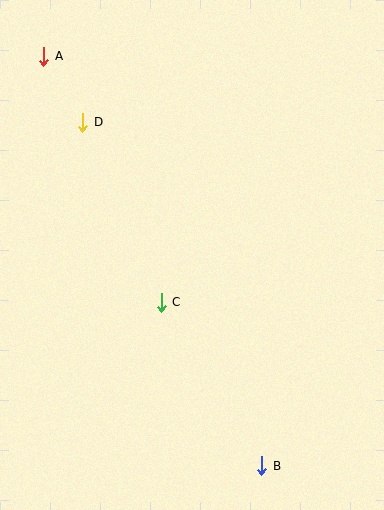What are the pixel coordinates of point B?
Point B is at (262, 466).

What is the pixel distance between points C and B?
The distance between C and B is 192 pixels.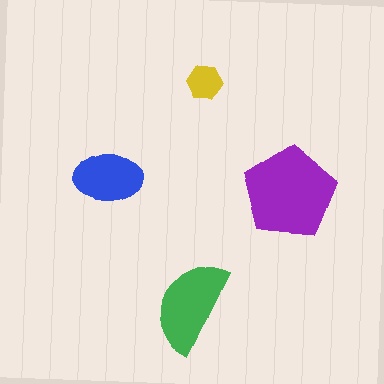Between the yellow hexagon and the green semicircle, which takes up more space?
The green semicircle.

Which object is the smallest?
The yellow hexagon.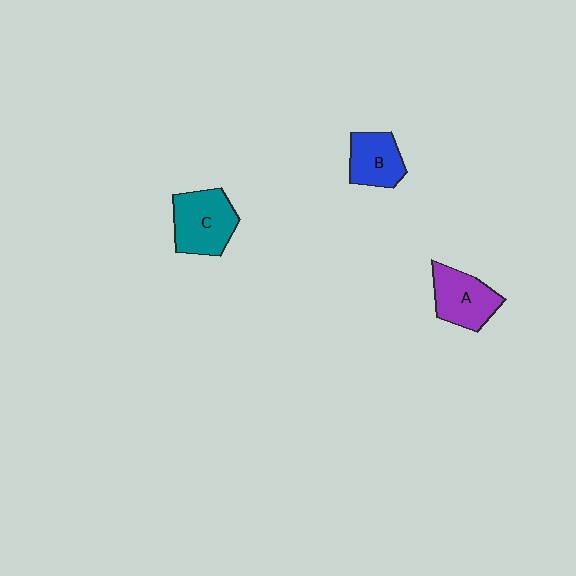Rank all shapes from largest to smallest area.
From largest to smallest: C (teal), A (purple), B (blue).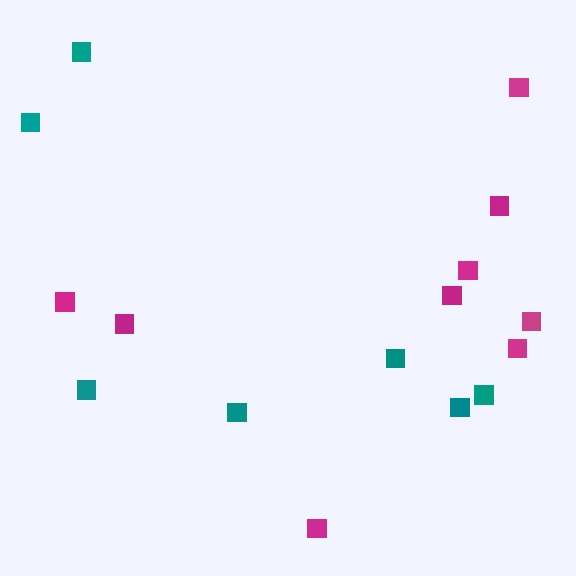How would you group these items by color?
There are 2 groups: one group of teal squares (7) and one group of magenta squares (9).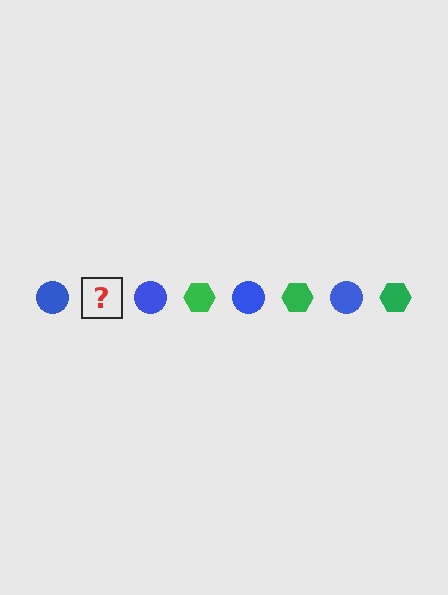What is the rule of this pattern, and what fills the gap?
The rule is that the pattern alternates between blue circle and green hexagon. The gap should be filled with a green hexagon.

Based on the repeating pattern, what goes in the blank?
The blank should be a green hexagon.